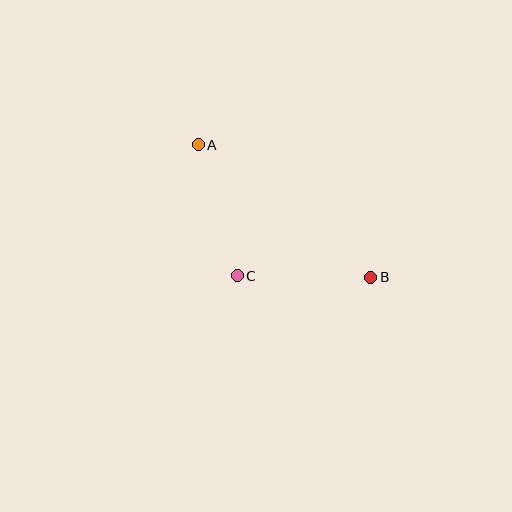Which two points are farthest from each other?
Points A and B are farthest from each other.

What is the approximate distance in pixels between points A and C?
The distance between A and C is approximately 137 pixels.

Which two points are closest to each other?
Points B and C are closest to each other.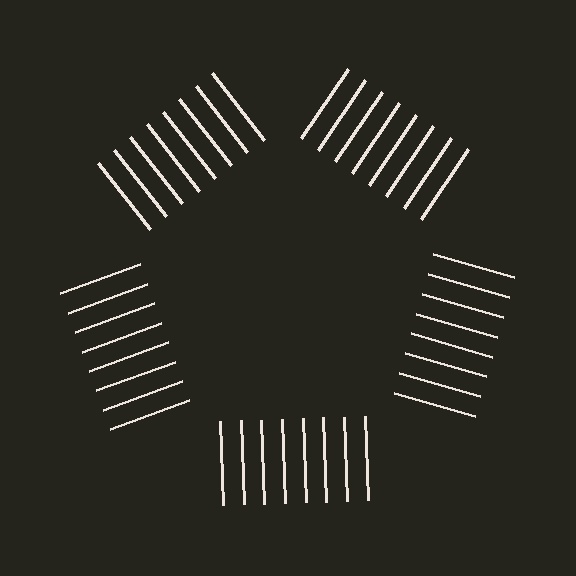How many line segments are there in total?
40 — 8 along each of the 5 edges.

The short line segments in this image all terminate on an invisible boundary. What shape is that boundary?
An illusory pentagon — the line segments terminate on its edges but no continuous stroke is drawn.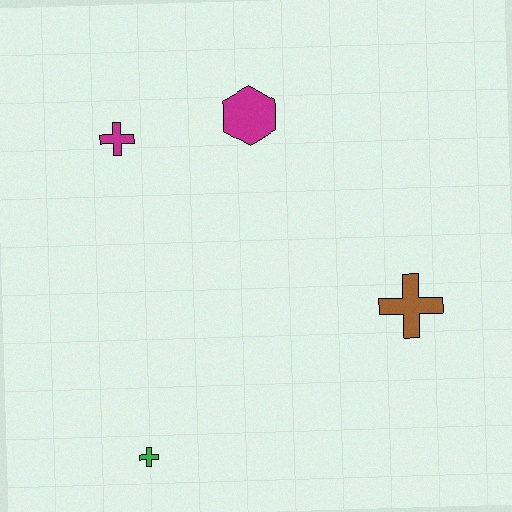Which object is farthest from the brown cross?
The magenta cross is farthest from the brown cross.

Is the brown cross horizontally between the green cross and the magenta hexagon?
No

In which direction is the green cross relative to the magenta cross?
The green cross is below the magenta cross.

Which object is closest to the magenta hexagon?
The magenta cross is closest to the magenta hexagon.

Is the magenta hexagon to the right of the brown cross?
No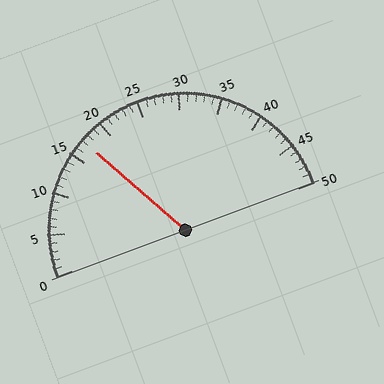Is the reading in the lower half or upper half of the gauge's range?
The reading is in the lower half of the range (0 to 50).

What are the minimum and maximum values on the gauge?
The gauge ranges from 0 to 50.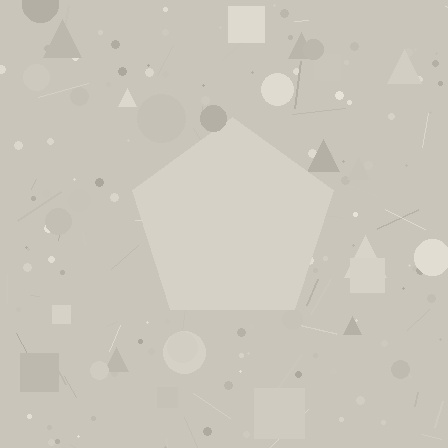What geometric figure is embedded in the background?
A pentagon is embedded in the background.